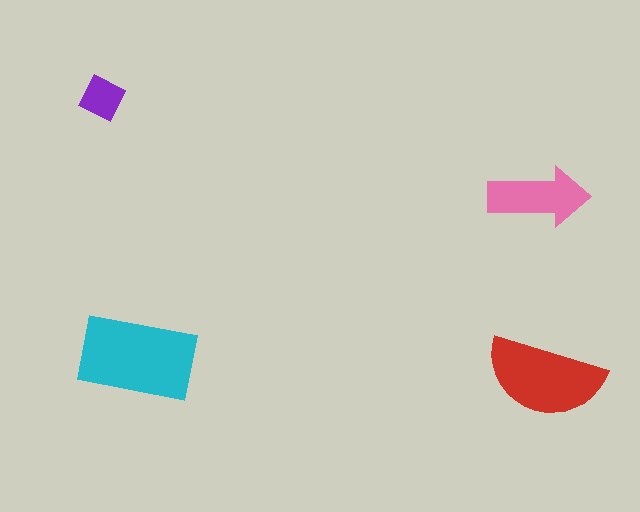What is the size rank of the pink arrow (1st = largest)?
3rd.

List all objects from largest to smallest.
The cyan rectangle, the red semicircle, the pink arrow, the purple square.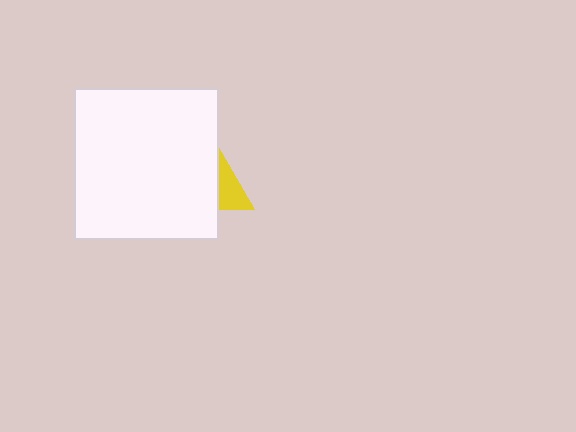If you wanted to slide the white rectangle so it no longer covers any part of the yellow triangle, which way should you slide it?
Slide it left — that is the most direct way to separate the two shapes.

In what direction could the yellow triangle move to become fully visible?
The yellow triangle could move right. That would shift it out from behind the white rectangle entirely.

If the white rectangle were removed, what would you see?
You would see the complete yellow triangle.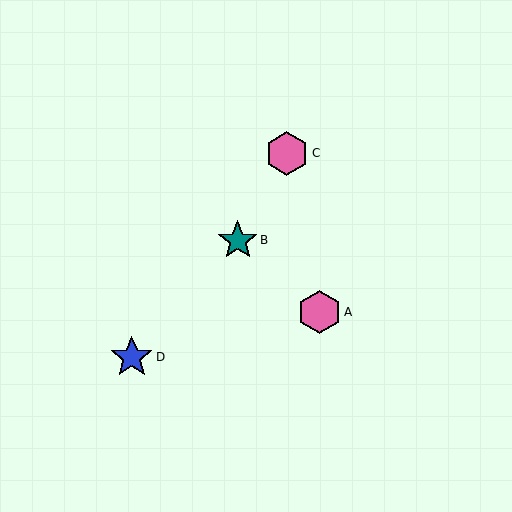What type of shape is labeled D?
Shape D is a blue star.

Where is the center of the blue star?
The center of the blue star is at (132, 357).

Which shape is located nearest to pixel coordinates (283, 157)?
The pink hexagon (labeled C) at (287, 153) is nearest to that location.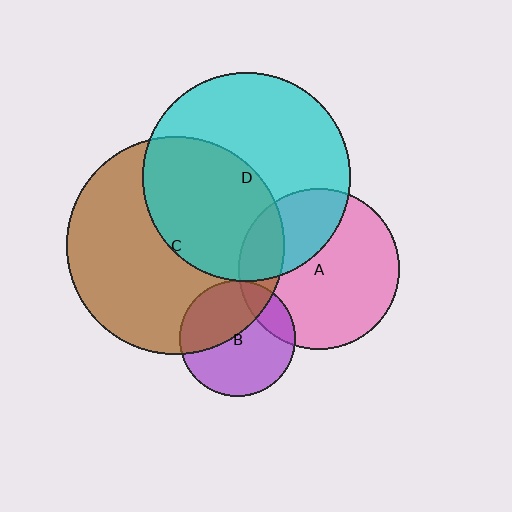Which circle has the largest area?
Circle C (brown).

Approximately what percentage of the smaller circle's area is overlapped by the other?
Approximately 45%.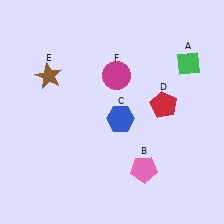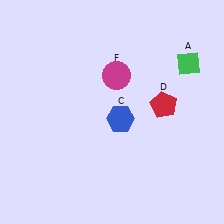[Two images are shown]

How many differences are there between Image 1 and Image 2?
There are 2 differences between the two images.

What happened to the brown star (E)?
The brown star (E) was removed in Image 2. It was in the top-left area of Image 1.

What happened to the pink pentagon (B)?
The pink pentagon (B) was removed in Image 2. It was in the bottom-right area of Image 1.